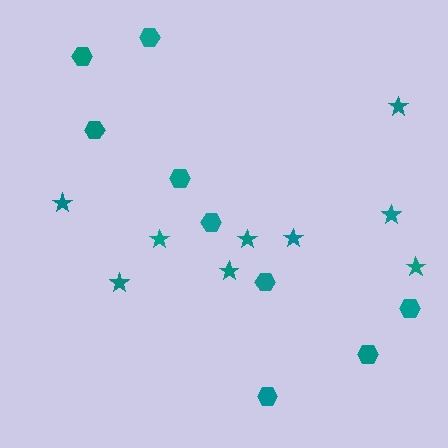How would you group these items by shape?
There are 2 groups: one group of stars (9) and one group of hexagons (9).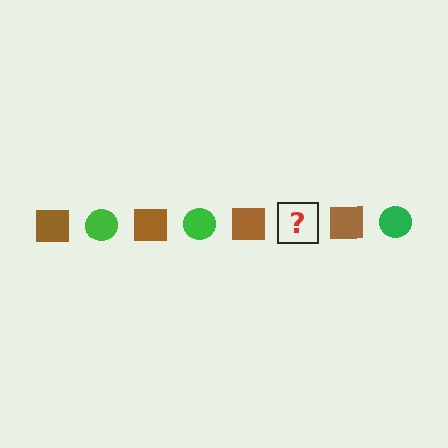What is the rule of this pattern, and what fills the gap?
The rule is that the pattern alternates between brown square and green circle. The gap should be filled with a green circle.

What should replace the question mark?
The question mark should be replaced with a green circle.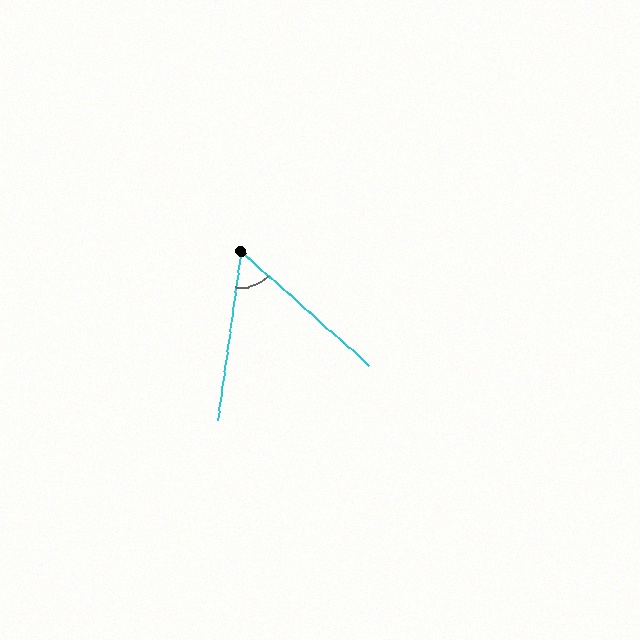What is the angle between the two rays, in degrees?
Approximately 57 degrees.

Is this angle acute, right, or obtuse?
It is acute.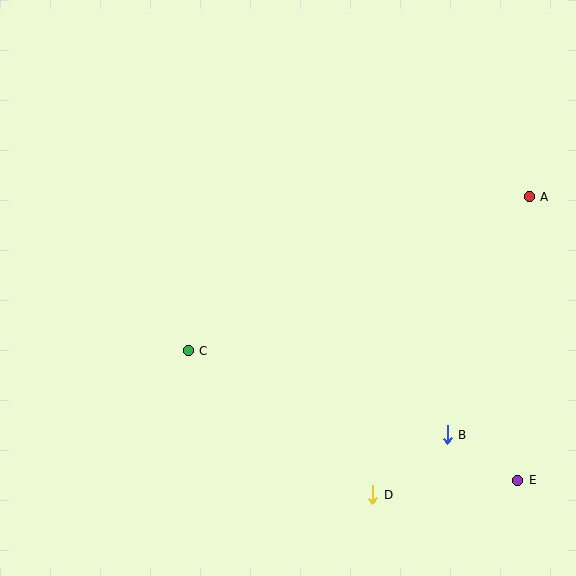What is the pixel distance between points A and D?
The distance between A and D is 337 pixels.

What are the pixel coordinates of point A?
Point A is at (529, 197).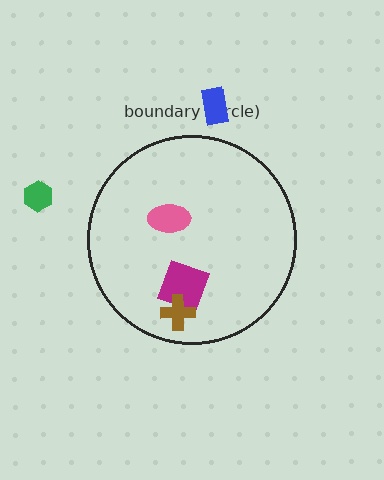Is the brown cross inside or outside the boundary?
Inside.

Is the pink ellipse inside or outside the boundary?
Inside.